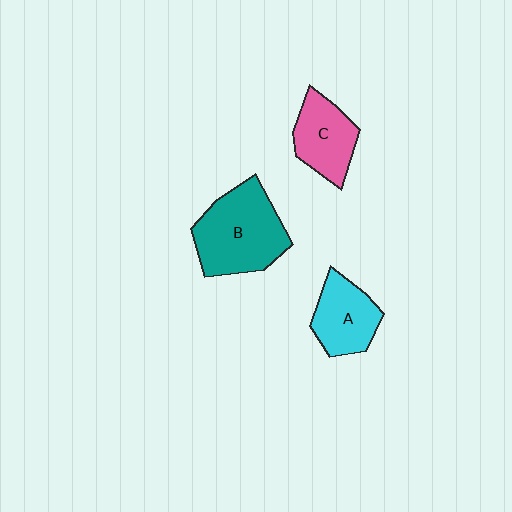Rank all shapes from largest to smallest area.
From largest to smallest: B (teal), A (cyan), C (pink).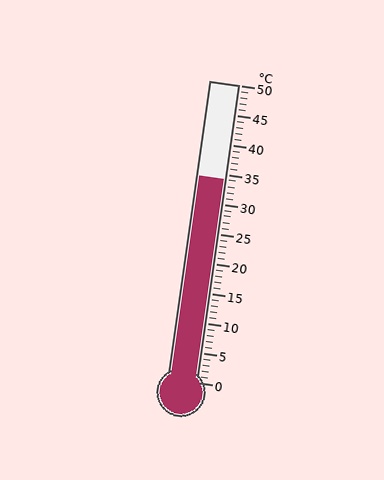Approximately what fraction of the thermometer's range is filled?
The thermometer is filled to approximately 70% of its range.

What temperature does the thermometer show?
The thermometer shows approximately 34°C.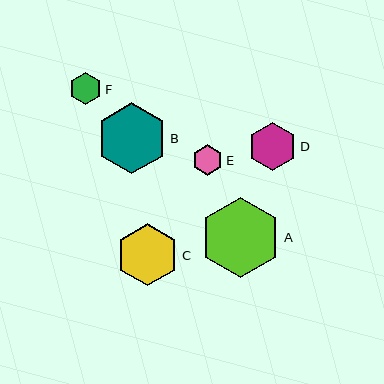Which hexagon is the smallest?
Hexagon E is the smallest with a size of approximately 31 pixels.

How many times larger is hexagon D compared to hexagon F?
Hexagon D is approximately 1.5 times the size of hexagon F.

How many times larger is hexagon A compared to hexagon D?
Hexagon A is approximately 1.7 times the size of hexagon D.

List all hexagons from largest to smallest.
From largest to smallest: A, B, C, D, F, E.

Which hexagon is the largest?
Hexagon A is the largest with a size of approximately 80 pixels.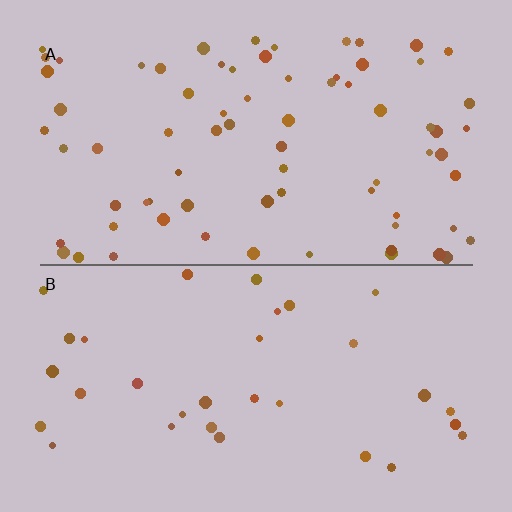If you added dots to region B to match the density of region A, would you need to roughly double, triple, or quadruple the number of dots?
Approximately double.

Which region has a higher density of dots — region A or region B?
A (the top).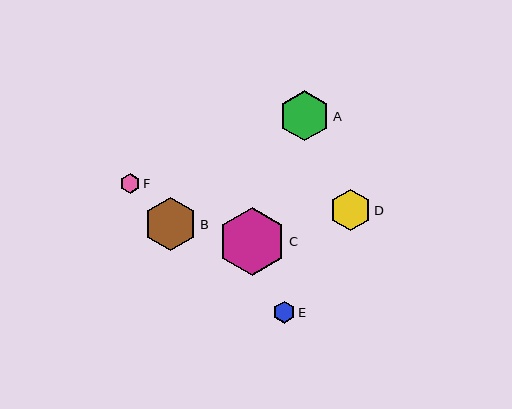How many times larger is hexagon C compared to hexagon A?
Hexagon C is approximately 1.3 times the size of hexagon A.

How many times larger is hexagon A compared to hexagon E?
Hexagon A is approximately 2.3 times the size of hexagon E.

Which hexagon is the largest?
Hexagon C is the largest with a size of approximately 68 pixels.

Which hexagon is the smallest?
Hexagon F is the smallest with a size of approximately 20 pixels.